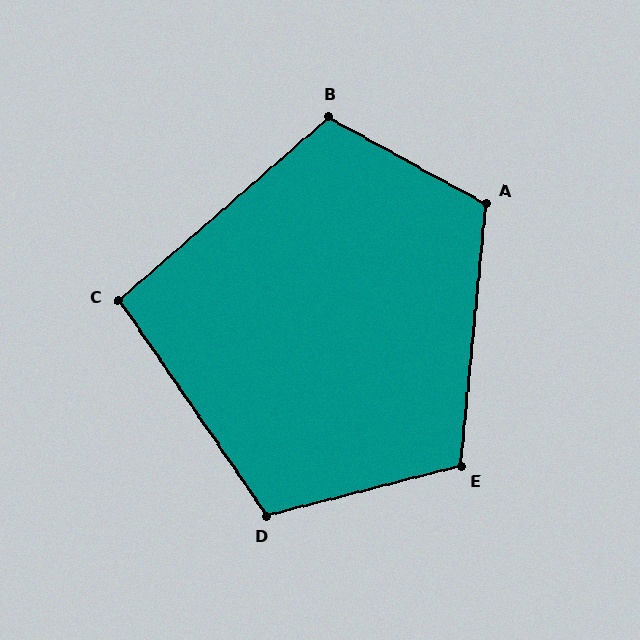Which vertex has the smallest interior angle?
C, at approximately 96 degrees.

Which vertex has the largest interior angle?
A, at approximately 113 degrees.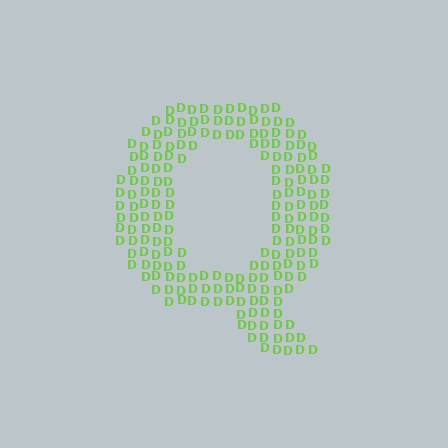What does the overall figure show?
The overall figure shows the letter Q.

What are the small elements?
The small elements are letter D's.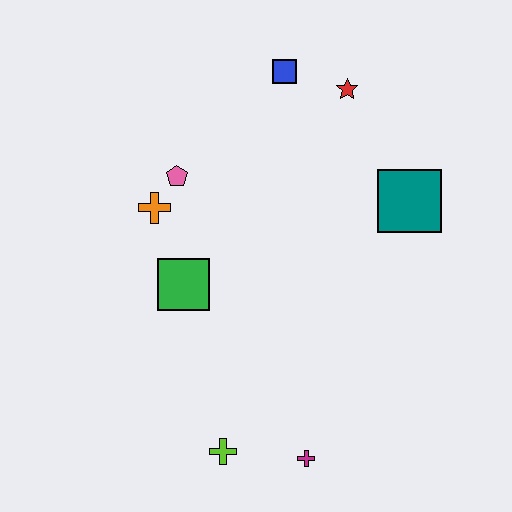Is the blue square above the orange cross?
Yes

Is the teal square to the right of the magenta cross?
Yes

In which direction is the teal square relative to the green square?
The teal square is to the right of the green square.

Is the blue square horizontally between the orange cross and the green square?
No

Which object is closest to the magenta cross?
The lime cross is closest to the magenta cross.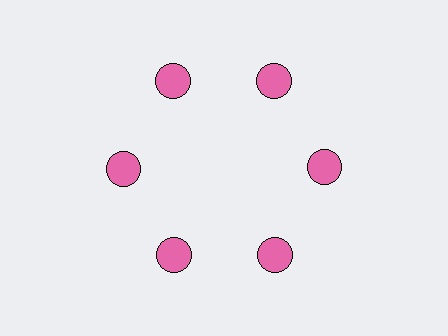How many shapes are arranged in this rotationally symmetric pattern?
There are 6 shapes, arranged in 6 groups of 1.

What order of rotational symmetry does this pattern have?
This pattern has 6-fold rotational symmetry.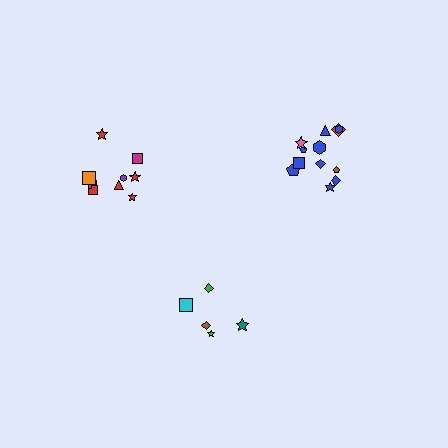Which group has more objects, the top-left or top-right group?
The top-right group.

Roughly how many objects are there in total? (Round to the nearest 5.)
Roughly 25 objects in total.